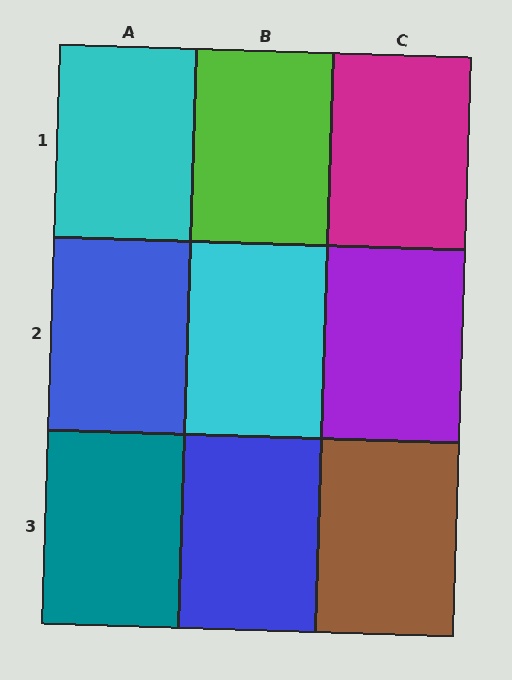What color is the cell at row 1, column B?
Lime.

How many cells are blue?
2 cells are blue.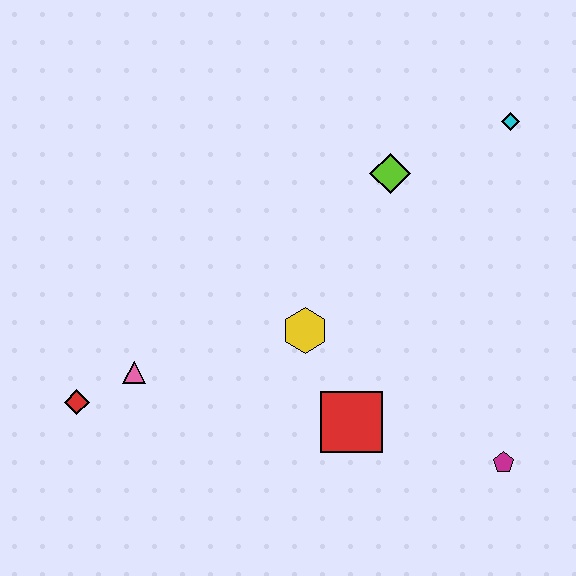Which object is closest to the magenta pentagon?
The red square is closest to the magenta pentagon.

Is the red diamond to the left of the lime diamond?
Yes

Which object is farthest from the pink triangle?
The cyan diamond is farthest from the pink triangle.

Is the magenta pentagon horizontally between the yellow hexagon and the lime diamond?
No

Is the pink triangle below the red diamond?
No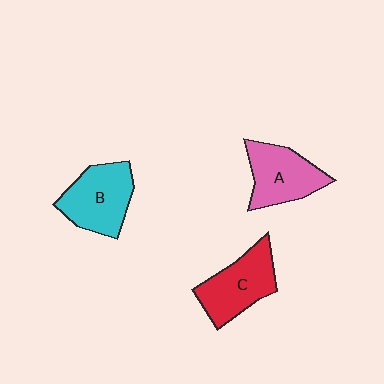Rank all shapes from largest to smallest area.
From largest to smallest: B (cyan), C (red), A (pink).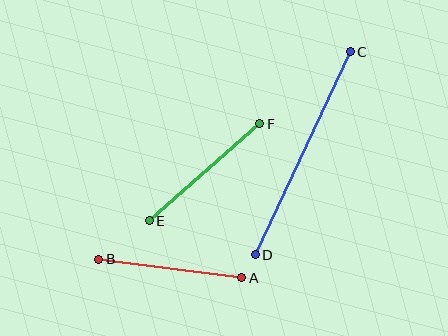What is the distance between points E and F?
The distance is approximately 147 pixels.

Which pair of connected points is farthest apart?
Points C and D are farthest apart.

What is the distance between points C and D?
The distance is approximately 224 pixels.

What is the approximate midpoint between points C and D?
The midpoint is at approximately (303, 153) pixels.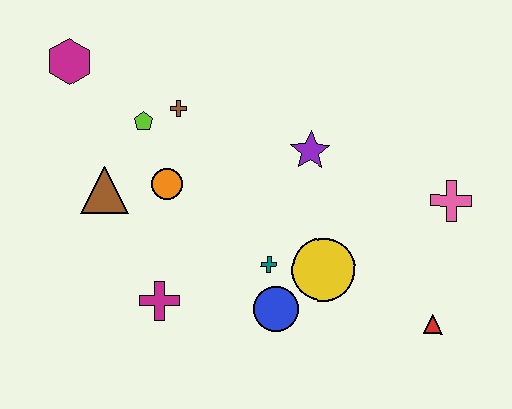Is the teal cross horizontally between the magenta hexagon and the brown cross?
No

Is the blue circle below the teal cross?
Yes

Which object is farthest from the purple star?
The magenta hexagon is farthest from the purple star.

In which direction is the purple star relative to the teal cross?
The purple star is above the teal cross.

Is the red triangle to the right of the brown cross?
Yes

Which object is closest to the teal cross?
The blue circle is closest to the teal cross.